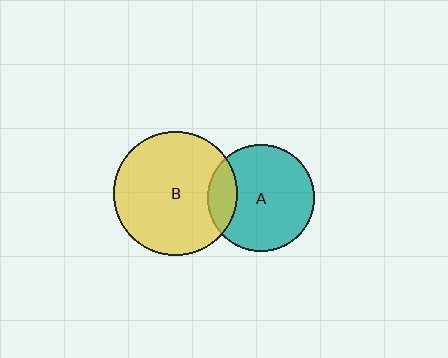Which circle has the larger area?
Circle B (yellow).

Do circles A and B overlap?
Yes.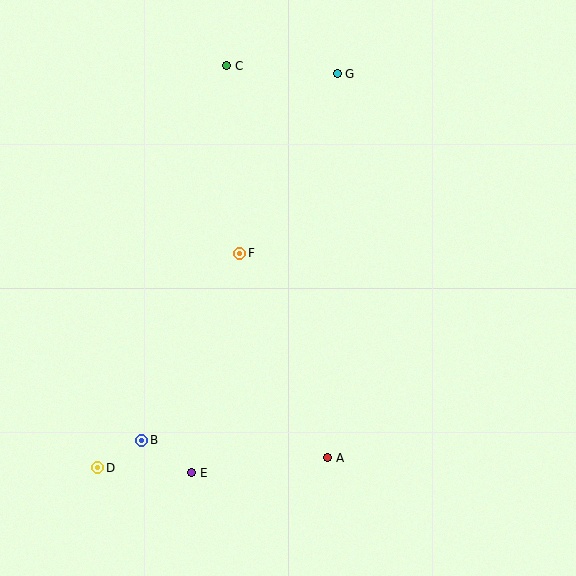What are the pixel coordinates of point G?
Point G is at (337, 74).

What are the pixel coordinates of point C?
Point C is at (227, 66).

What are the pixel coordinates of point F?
Point F is at (240, 253).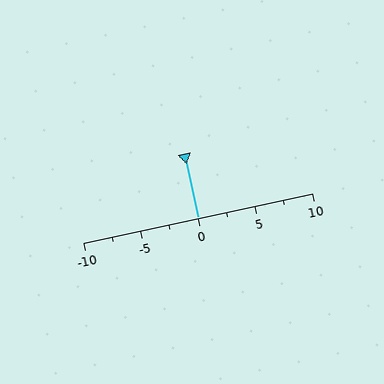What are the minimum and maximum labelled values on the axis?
The axis runs from -10 to 10.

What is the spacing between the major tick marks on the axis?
The major ticks are spaced 5 apart.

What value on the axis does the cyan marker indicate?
The marker indicates approximately 0.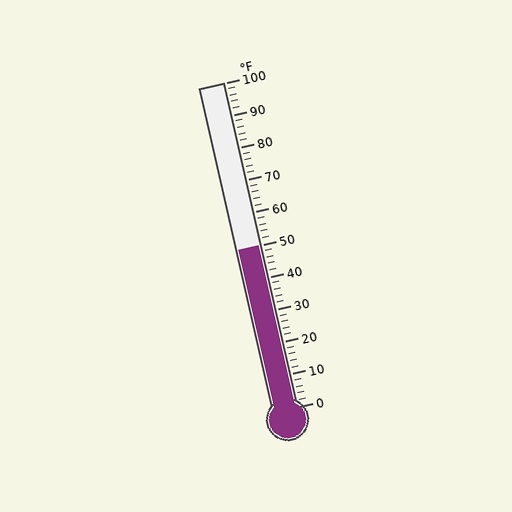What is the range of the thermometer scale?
The thermometer scale ranges from 0°F to 100°F.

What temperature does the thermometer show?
The thermometer shows approximately 50°F.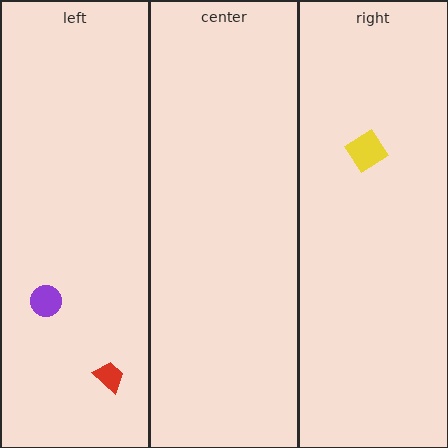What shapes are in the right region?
The yellow diamond.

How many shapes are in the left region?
2.